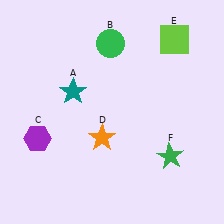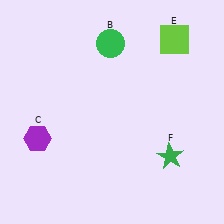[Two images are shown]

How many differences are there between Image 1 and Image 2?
There are 2 differences between the two images.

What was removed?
The orange star (D), the teal star (A) were removed in Image 2.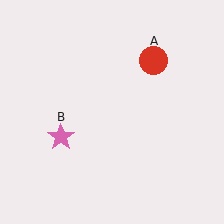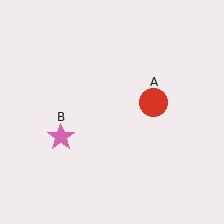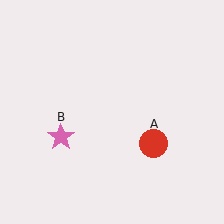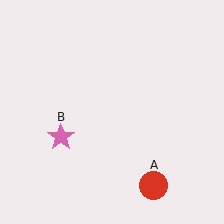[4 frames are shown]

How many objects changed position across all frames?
1 object changed position: red circle (object A).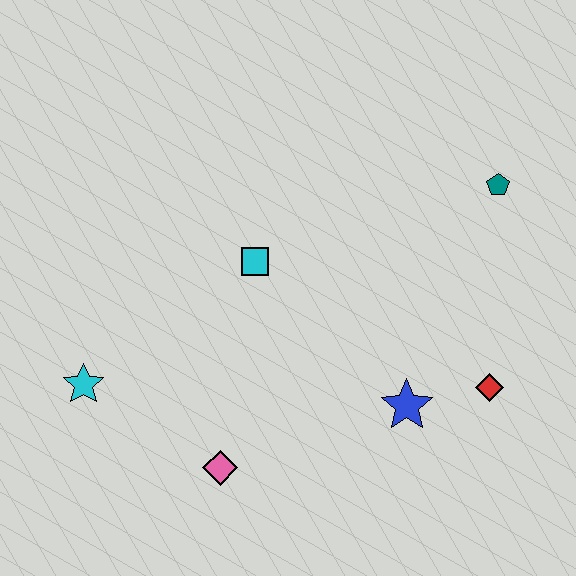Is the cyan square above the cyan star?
Yes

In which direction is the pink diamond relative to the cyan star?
The pink diamond is to the right of the cyan star.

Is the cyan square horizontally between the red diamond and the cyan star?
Yes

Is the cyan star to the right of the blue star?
No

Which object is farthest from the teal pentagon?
The cyan star is farthest from the teal pentagon.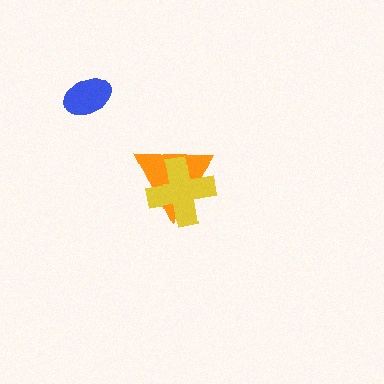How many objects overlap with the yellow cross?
1 object overlaps with the yellow cross.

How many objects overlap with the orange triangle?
1 object overlaps with the orange triangle.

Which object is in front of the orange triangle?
The yellow cross is in front of the orange triangle.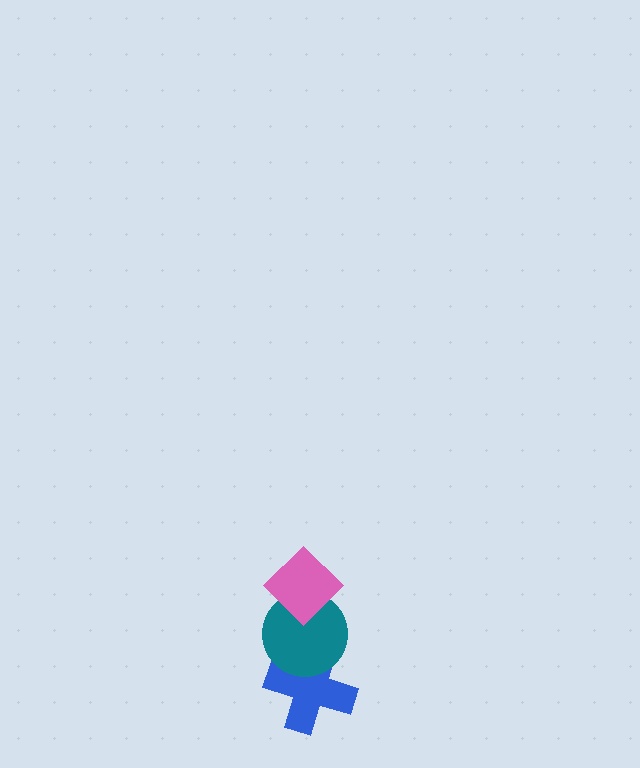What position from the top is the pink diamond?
The pink diamond is 1st from the top.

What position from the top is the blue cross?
The blue cross is 3rd from the top.